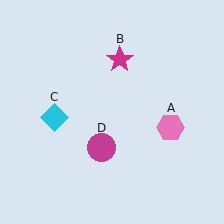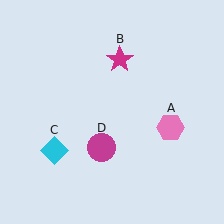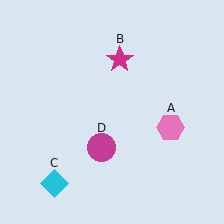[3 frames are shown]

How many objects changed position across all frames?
1 object changed position: cyan diamond (object C).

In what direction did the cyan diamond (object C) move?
The cyan diamond (object C) moved down.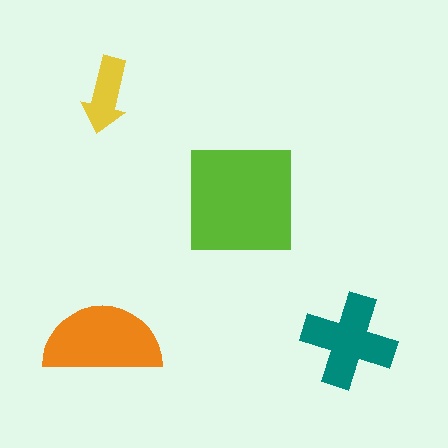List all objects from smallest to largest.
The yellow arrow, the teal cross, the orange semicircle, the lime square.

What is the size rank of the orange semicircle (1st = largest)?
2nd.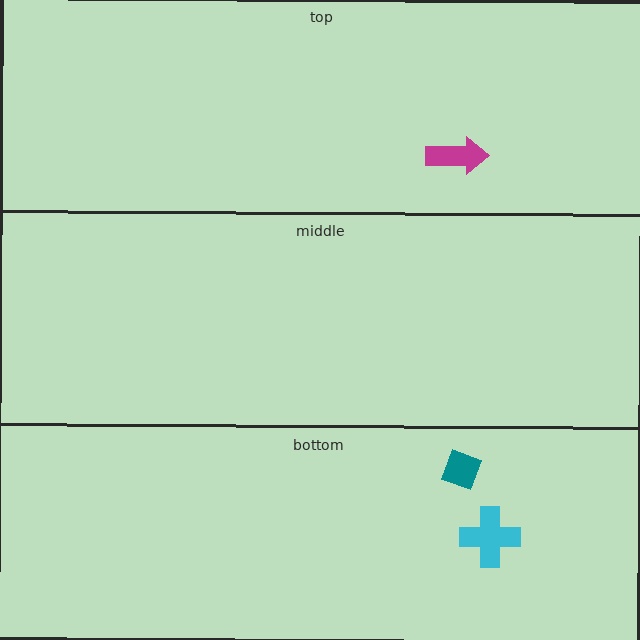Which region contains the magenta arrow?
The top region.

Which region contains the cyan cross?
The bottom region.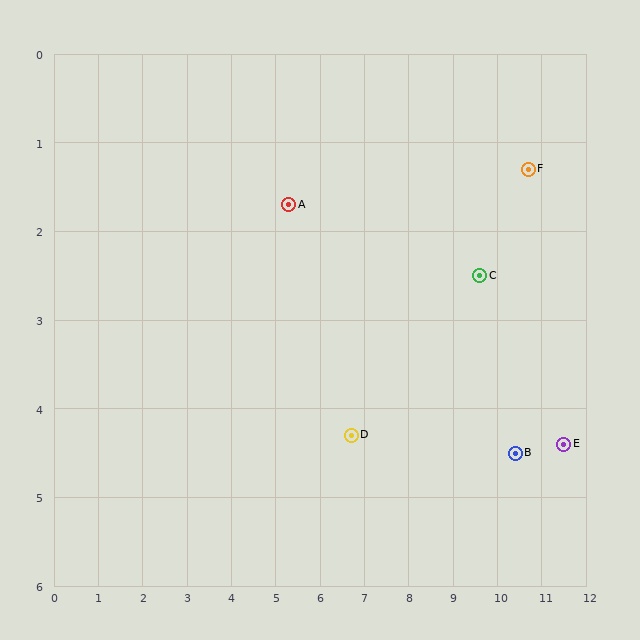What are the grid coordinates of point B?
Point B is at approximately (10.4, 4.5).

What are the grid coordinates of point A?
Point A is at approximately (5.3, 1.7).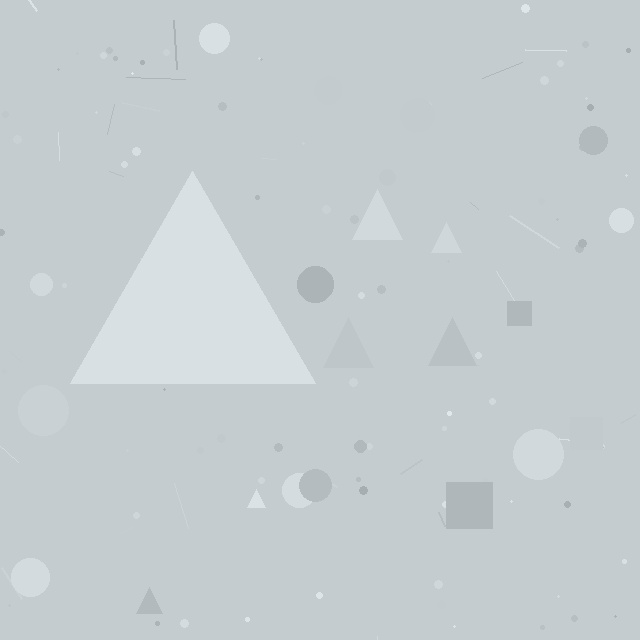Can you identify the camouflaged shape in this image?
The camouflaged shape is a triangle.